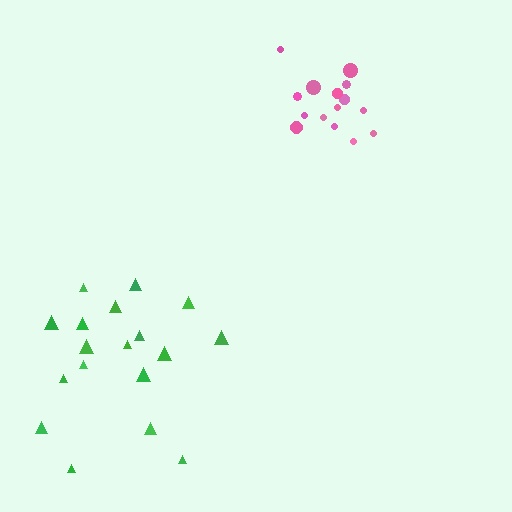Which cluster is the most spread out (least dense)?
Green.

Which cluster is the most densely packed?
Pink.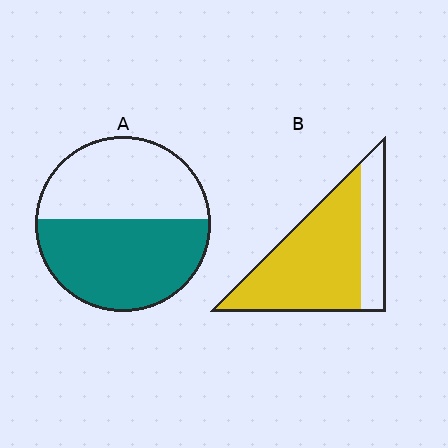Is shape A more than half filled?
Roughly half.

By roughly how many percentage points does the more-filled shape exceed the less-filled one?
By roughly 20 percentage points (B over A).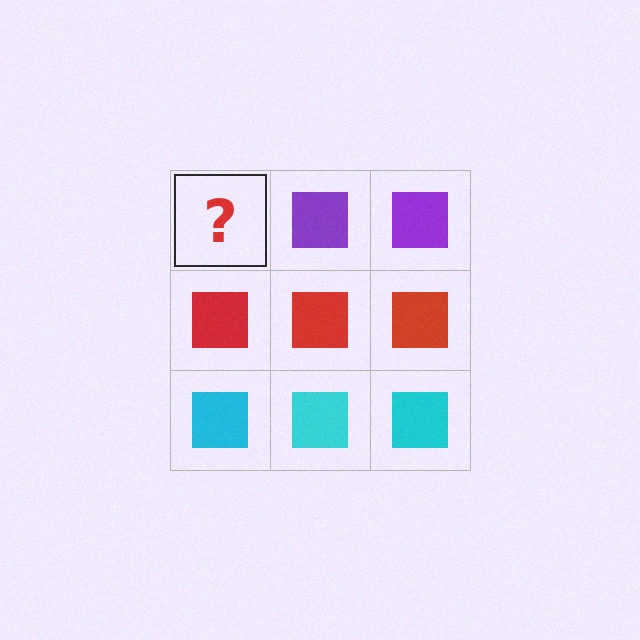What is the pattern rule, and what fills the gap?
The rule is that each row has a consistent color. The gap should be filled with a purple square.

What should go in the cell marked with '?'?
The missing cell should contain a purple square.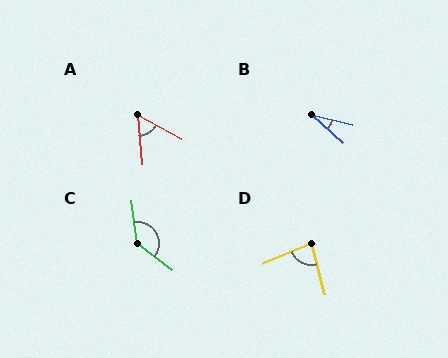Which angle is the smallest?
B, at approximately 28 degrees.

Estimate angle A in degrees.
Approximately 57 degrees.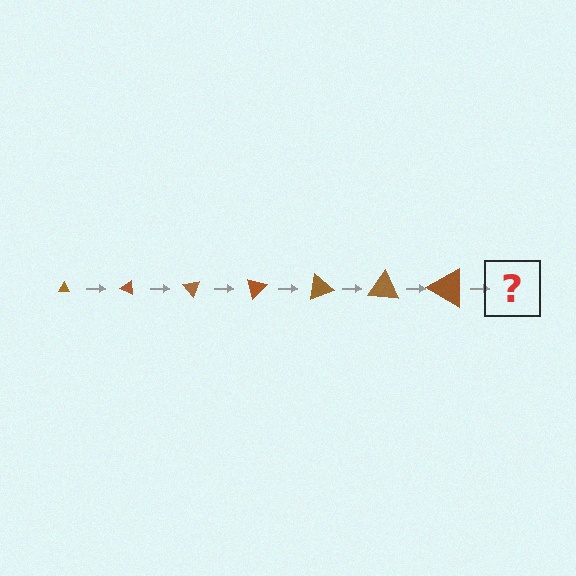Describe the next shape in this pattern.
It should be a triangle, larger than the previous one and rotated 175 degrees from the start.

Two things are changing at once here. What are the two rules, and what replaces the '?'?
The two rules are that the triangle grows larger each step and it rotates 25 degrees each step. The '?' should be a triangle, larger than the previous one and rotated 175 degrees from the start.